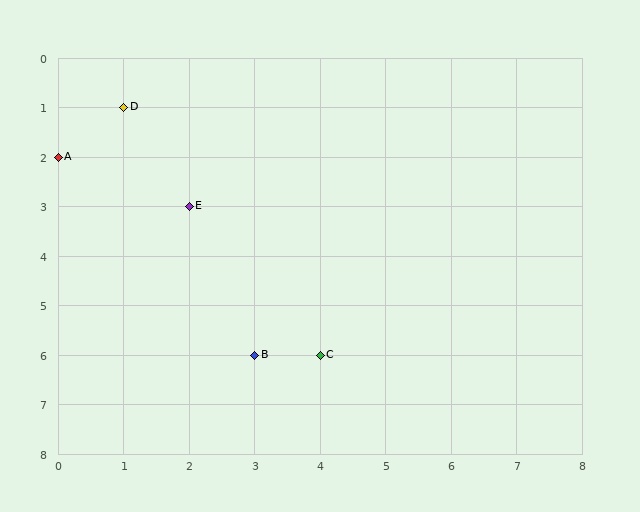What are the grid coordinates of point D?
Point D is at grid coordinates (1, 1).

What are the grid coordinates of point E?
Point E is at grid coordinates (2, 3).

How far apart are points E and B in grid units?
Points E and B are 1 column and 3 rows apart (about 3.2 grid units diagonally).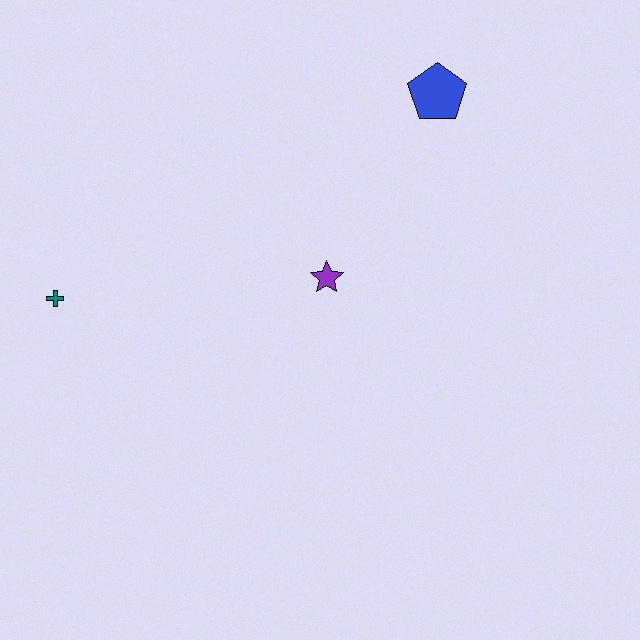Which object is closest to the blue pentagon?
The purple star is closest to the blue pentagon.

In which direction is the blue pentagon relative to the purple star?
The blue pentagon is above the purple star.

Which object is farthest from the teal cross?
The blue pentagon is farthest from the teal cross.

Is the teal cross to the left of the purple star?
Yes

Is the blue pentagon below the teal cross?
No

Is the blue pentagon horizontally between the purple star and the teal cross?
No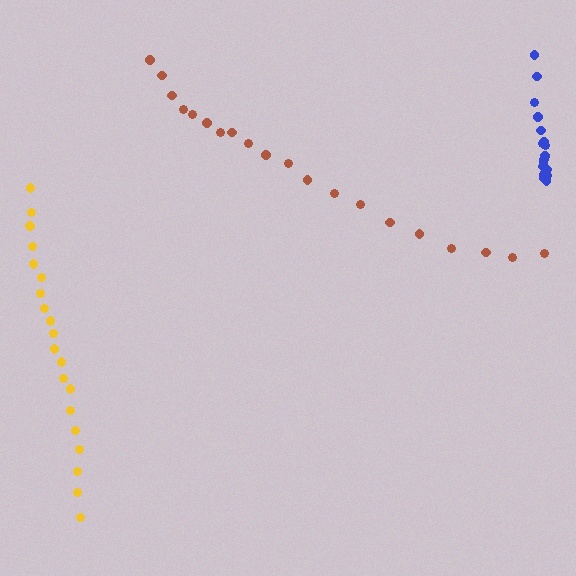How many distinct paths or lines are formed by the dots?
There are 3 distinct paths.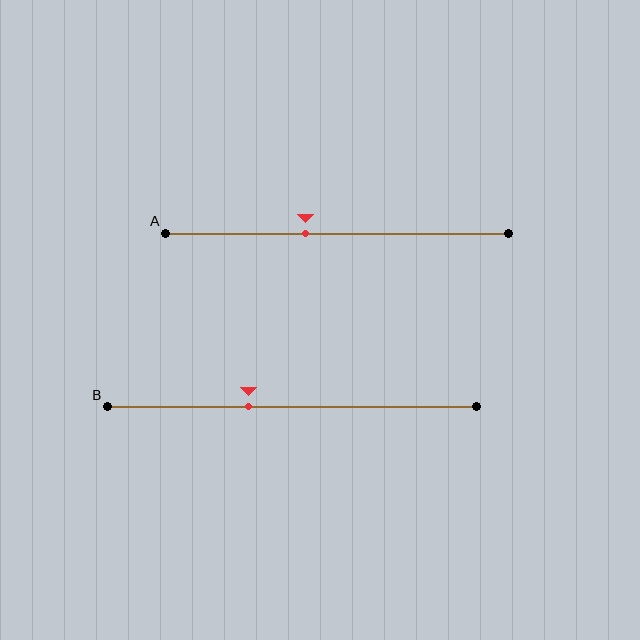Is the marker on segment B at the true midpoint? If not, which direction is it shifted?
No, the marker on segment B is shifted to the left by about 12% of the segment length.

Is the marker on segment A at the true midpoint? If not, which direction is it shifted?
No, the marker on segment A is shifted to the left by about 9% of the segment length.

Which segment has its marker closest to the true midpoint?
Segment A has its marker closest to the true midpoint.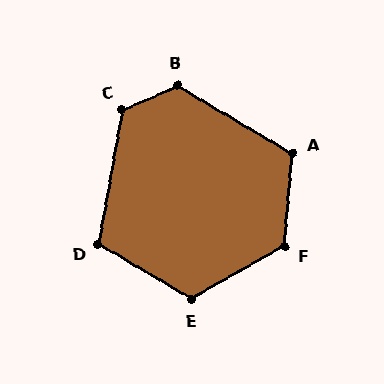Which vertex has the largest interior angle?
B, at approximately 125 degrees.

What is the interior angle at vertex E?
Approximately 120 degrees (obtuse).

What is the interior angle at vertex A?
Approximately 116 degrees (obtuse).